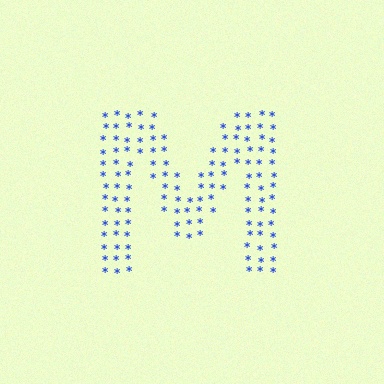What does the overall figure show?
The overall figure shows the letter M.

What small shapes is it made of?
It is made of small asterisks.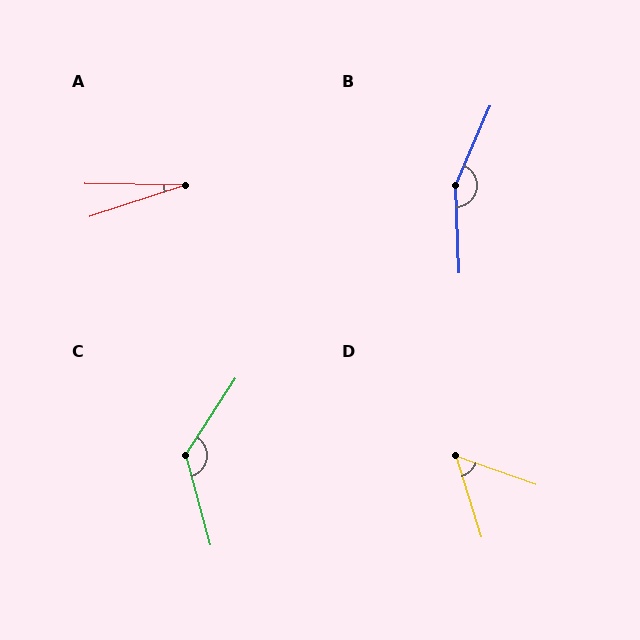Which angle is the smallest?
A, at approximately 19 degrees.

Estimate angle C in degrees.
Approximately 131 degrees.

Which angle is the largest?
B, at approximately 155 degrees.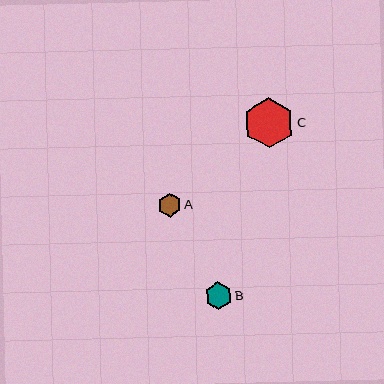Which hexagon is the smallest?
Hexagon A is the smallest with a size of approximately 23 pixels.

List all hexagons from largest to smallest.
From largest to smallest: C, B, A.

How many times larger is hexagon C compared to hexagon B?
Hexagon C is approximately 1.9 times the size of hexagon B.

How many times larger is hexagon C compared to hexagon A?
Hexagon C is approximately 2.2 times the size of hexagon A.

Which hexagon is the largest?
Hexagon C is the largest with a size of approximately 50 pixels.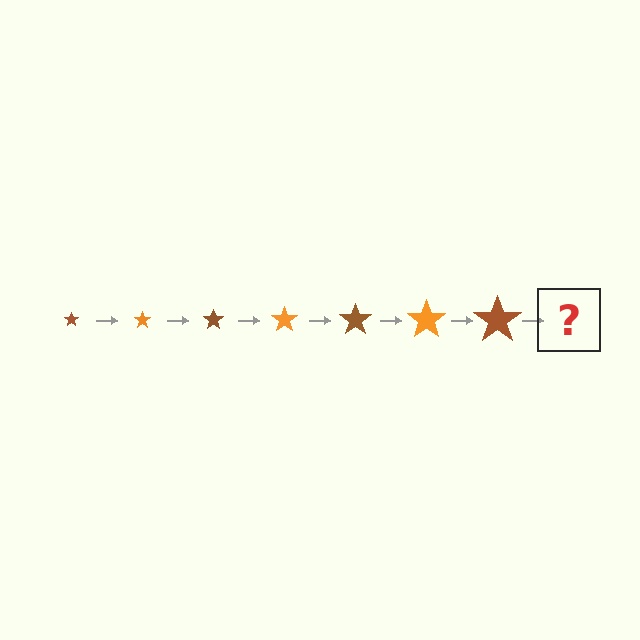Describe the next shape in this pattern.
It should be an orange star, larger than the previous one.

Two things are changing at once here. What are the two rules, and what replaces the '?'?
The two rules are that the star grows larger each step and the color cycles through brown and orange. The '?' should be an orange star, larger than the previous one.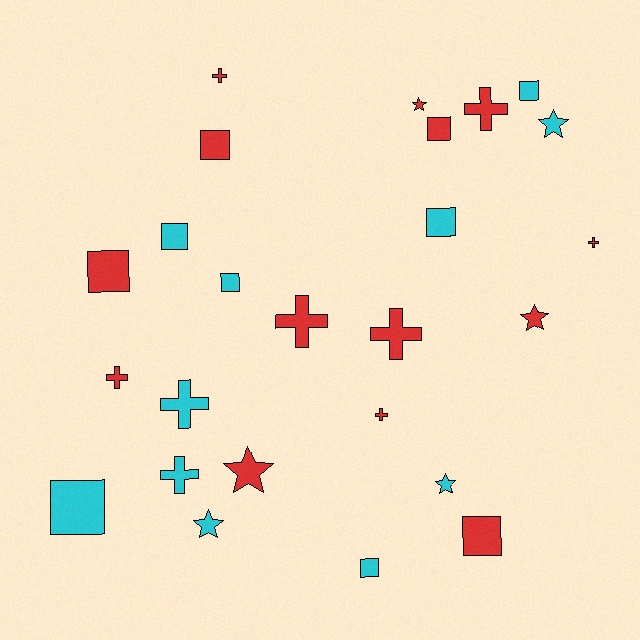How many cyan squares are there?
There are 6 cyan squares.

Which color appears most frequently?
Red, with 14 objects.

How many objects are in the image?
There are 25 objects.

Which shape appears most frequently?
Square, with 10 objects.